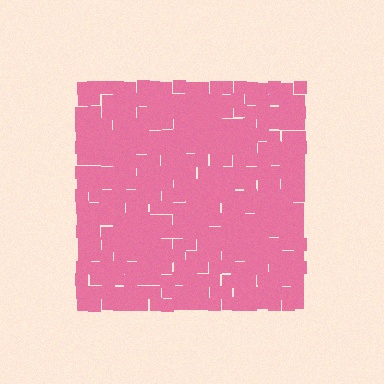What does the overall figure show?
The overall figure shows a square.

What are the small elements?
The small elements are squares.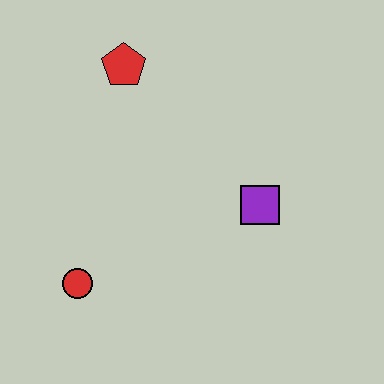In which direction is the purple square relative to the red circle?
The purple square is to the right of the red circle.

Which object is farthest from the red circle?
The red pentagon is farthest from the red circle.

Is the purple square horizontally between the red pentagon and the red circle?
No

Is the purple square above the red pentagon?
No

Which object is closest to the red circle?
The purple square is closest to the red circle.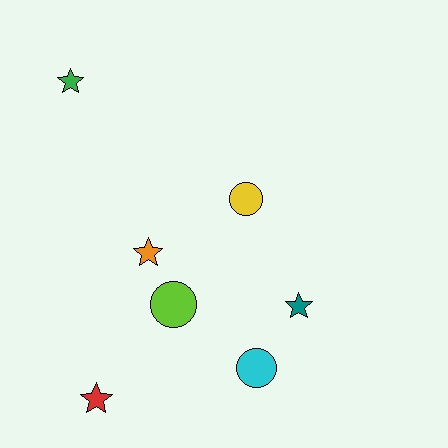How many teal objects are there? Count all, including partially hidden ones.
There is 1 teal object.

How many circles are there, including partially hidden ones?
There are 3 circles.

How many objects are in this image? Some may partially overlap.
There are 7 objects.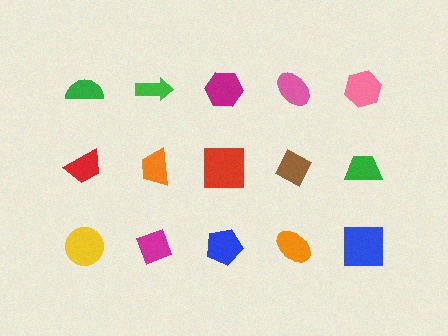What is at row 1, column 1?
A green semicircle.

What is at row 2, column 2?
An orange trapezoid.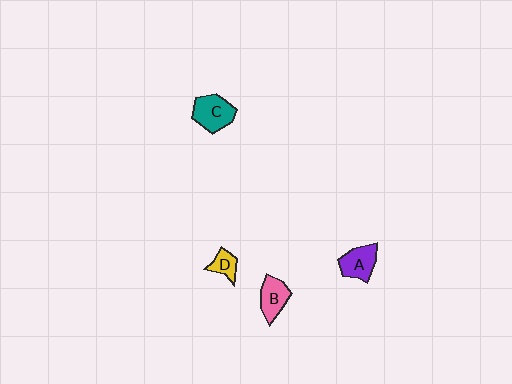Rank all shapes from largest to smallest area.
From largest to smallest: C (teal), A (purple), B (pink), D (yellow).